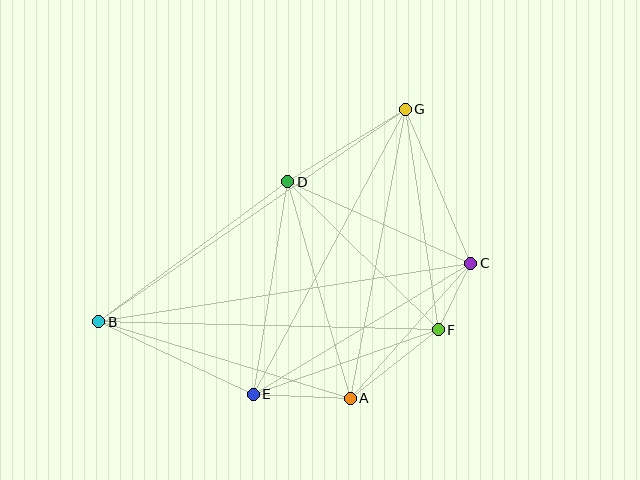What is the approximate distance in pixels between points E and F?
The distance between E and F is approximately 196 pixels.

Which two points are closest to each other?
Points C and F are closest to each other.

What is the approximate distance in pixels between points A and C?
The distance between A and C is approximately 181 pixels.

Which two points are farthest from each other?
Points B and C are farthest from each other.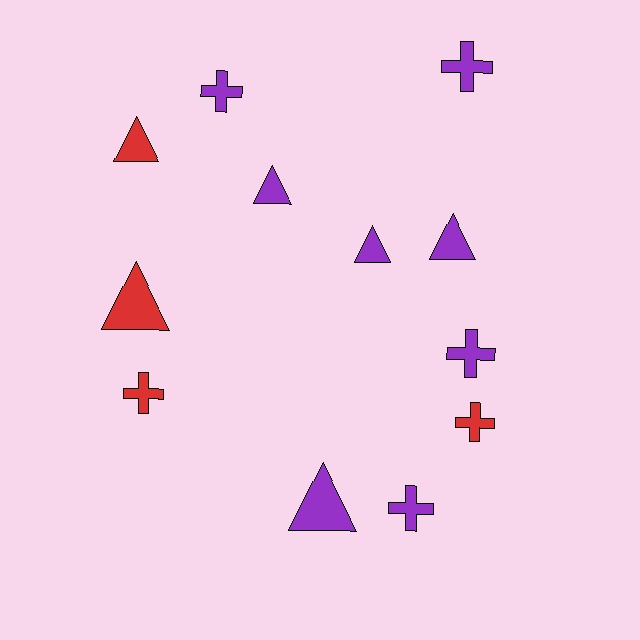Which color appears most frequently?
Purple, with 8 objects.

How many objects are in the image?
There are 12 objects.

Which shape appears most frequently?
Triangle, with 6 objects.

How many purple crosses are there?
There are 4 purple crosses.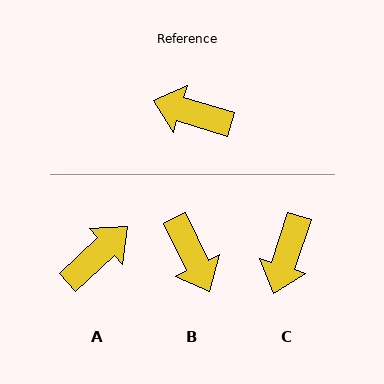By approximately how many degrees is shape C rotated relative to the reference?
Approximately 89 degrees counter-clockwise.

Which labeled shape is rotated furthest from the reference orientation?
B, about 133 degrees away.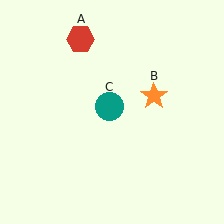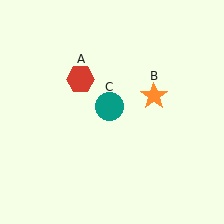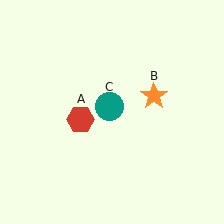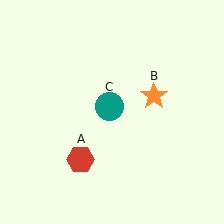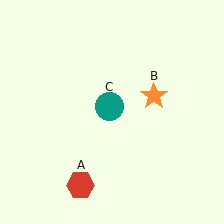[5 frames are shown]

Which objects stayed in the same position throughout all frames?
Orange star (object B) and teal circle (object C) remained stationary.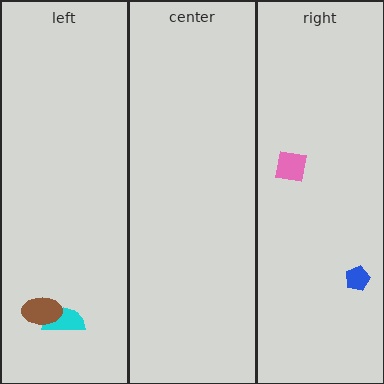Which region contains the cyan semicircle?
The left region.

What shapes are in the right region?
The blue pentagon, the pink square.